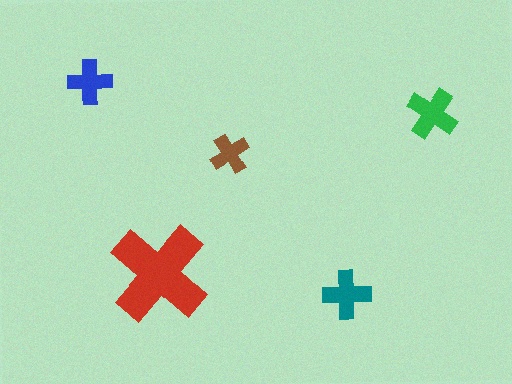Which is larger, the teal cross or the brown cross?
The teal one.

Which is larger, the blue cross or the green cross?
The green one.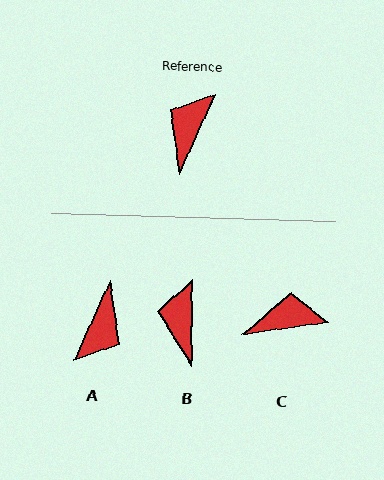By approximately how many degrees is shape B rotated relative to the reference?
Approximately 24 degrees counter-clockwise.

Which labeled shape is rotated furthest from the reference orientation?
A, about 179 degrees away.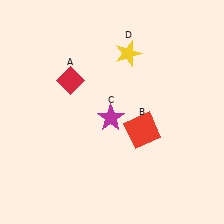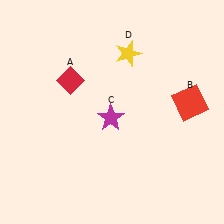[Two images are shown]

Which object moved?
The red square (B) moved right.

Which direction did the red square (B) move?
The red square (B) moved right.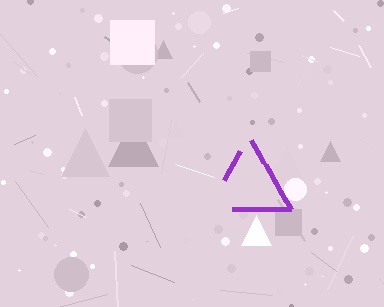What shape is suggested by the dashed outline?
The dashed outline suggests a triangle.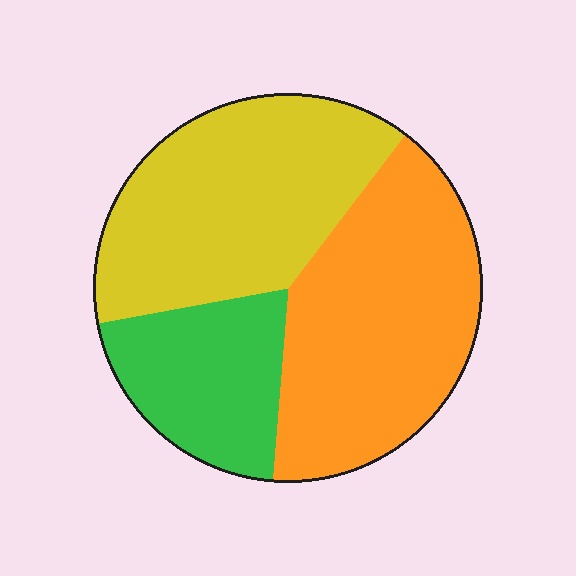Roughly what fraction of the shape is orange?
Orange takes up about two fifths (2/5) of the shape.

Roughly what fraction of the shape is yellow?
Yellow takes up about three eighths (3/8) of the shape.